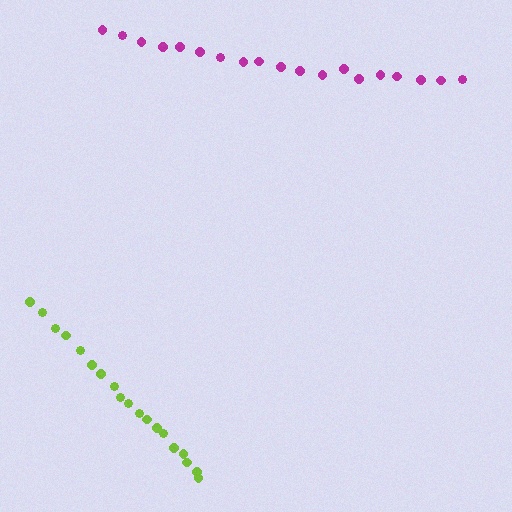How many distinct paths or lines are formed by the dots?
There are 2 distinct paths.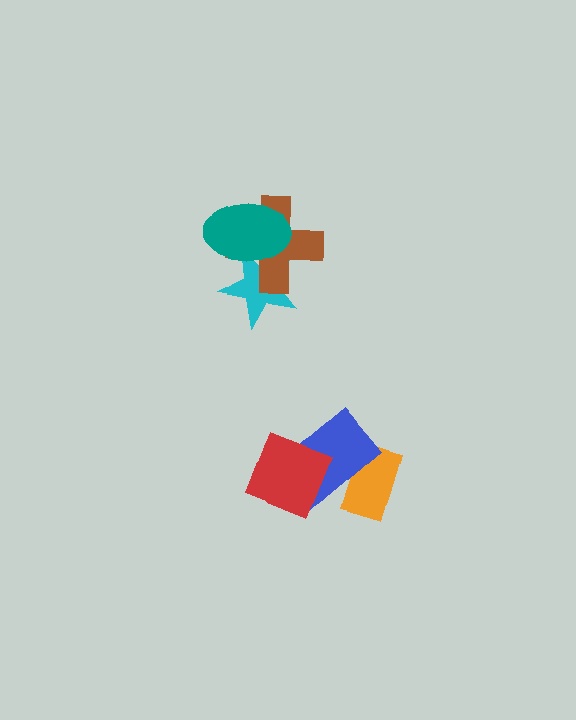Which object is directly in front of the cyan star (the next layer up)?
The brown cross is directly in front of the cyan star.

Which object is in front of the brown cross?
The teal ellipse is in front of the brown cross.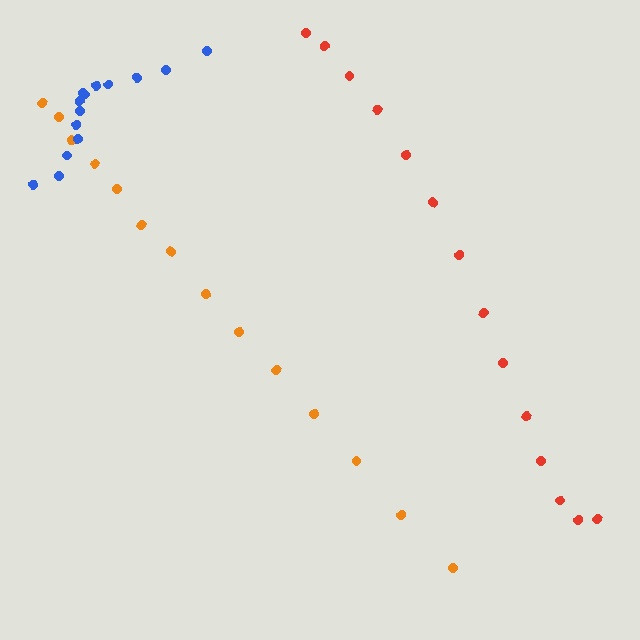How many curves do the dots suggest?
There are 3 distinct paths.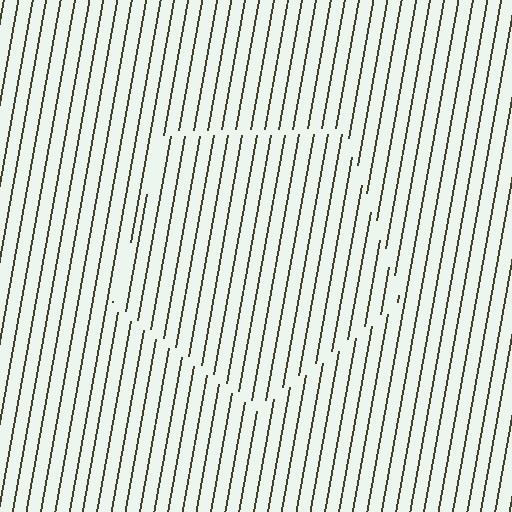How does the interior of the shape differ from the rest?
The interior of the shape contains the same grating, shifted by half a period — the contour is defined by the phase discontinuity where line-ends from the inner and outer gratings abut.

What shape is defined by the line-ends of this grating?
An illusory pentagon. The interior of the shape contains the same grating, shifted by half a period — the contour is defined by the phase discontinuity where line-ends from the inner and outer gratings abut.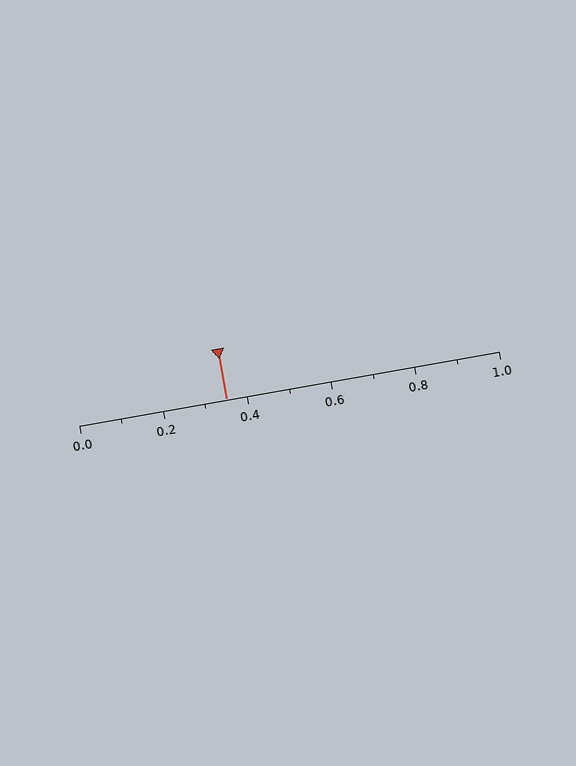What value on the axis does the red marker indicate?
The marker indicates approximately 0.35.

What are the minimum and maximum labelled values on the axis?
The axis runs from 0.0 to 1.0.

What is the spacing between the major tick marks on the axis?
The major ticks are spaced 0.2 apart.